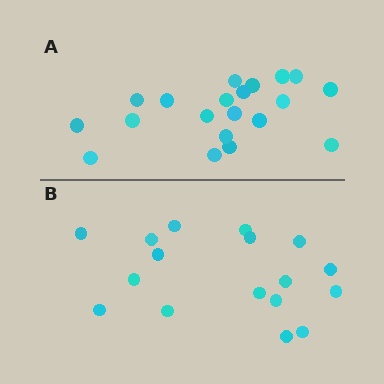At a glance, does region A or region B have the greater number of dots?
Region A (the top region) has more dots.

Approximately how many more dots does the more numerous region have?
Region A has just a few more — roughly 2 or 3 more dots than region B.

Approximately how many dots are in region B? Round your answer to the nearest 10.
About 20 dots. (The exact count is 17, which rounds to 20.)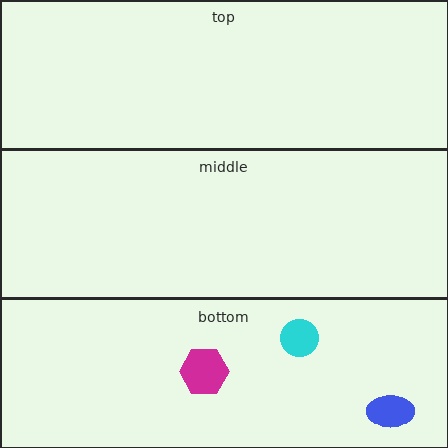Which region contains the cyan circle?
The bottom region.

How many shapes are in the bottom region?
3.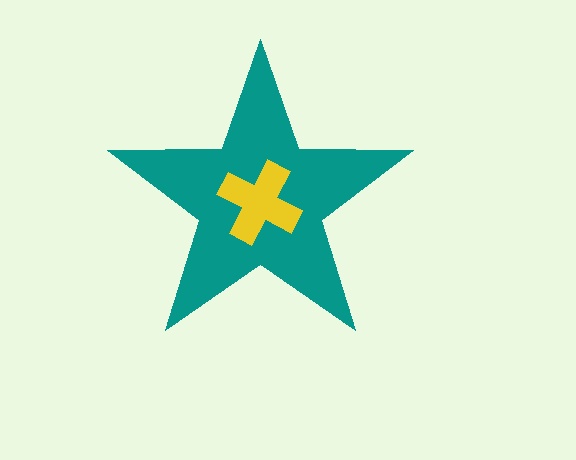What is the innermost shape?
The yellow cross.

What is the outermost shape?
The teal star.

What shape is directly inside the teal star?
The yellow cross.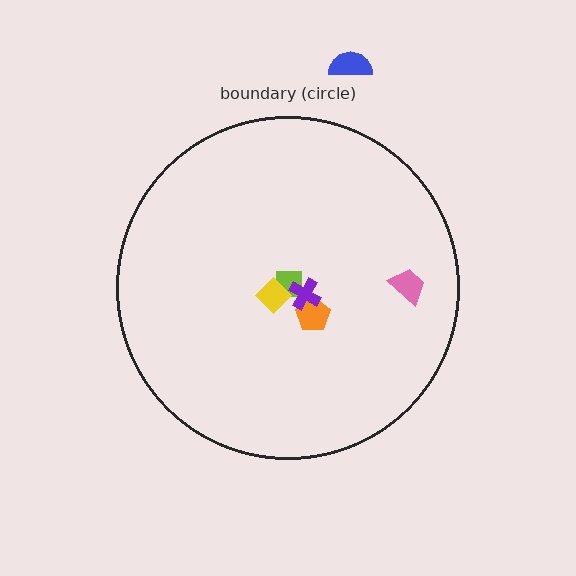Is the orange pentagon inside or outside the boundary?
Inside.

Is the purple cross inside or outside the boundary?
Inside.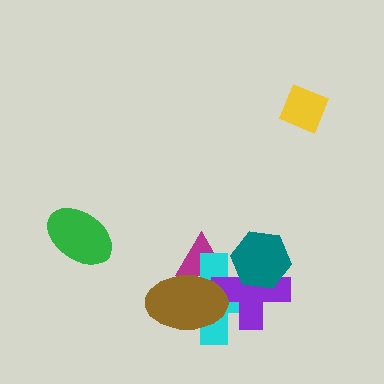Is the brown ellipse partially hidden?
No, no other shape covers it.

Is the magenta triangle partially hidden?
Yes, it is partially covered by another shape.